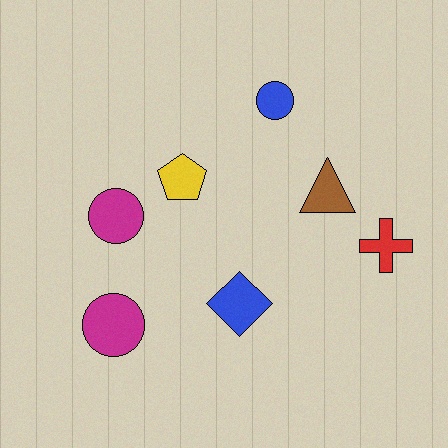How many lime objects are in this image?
There are no lime objects.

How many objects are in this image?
There are 7 objects.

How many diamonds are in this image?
There is 1 diamond.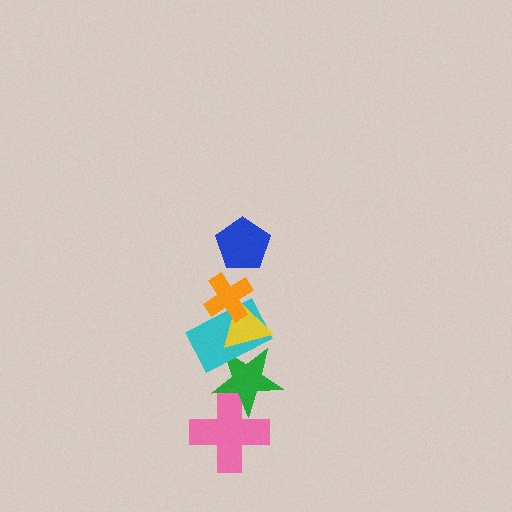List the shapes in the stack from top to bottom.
From top to bottom: the blue pentagon, the orange cross, the yellow triangle, the cyan rectangle, the green star, the pink cross.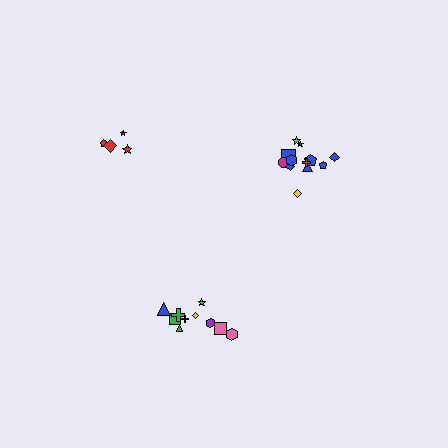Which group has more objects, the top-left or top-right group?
The top-right group.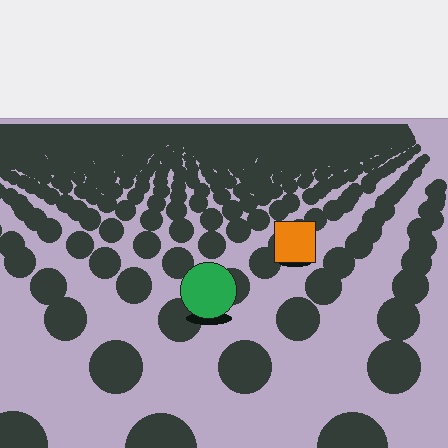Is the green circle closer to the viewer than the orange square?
Yes. The green circle is closer — you can tell from the texture gradient: the ground texture is coarser near it.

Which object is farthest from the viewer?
The orange square is farthest from the viewer. It appears smaller and the ground texture around it is denser.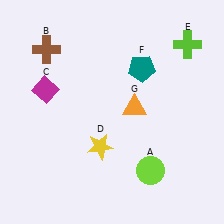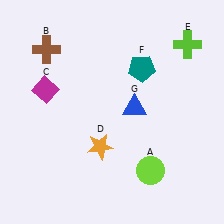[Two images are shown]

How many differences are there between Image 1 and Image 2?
There are 2 differences between the two images.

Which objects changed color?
D changed from yellow to orange. G changed from orange to blue.